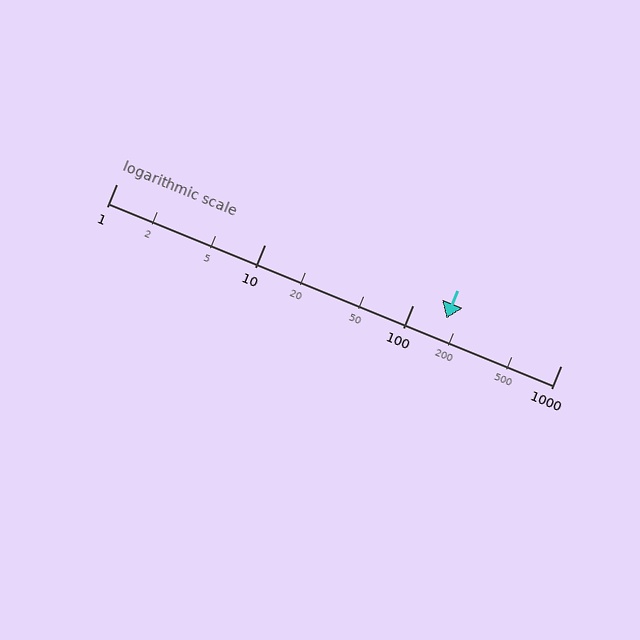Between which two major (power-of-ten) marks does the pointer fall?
The pointer is between 100 and 1000.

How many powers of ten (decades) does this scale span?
The scale spans 3 decades, from 1 to 1000.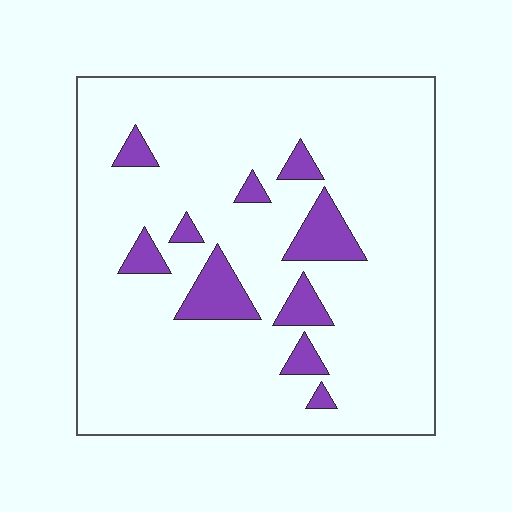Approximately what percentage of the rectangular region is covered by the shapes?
Approximately 10%.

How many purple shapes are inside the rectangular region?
10.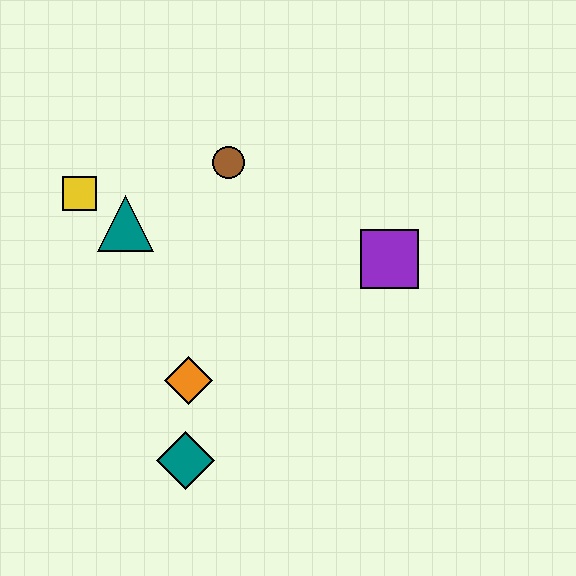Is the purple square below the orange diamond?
No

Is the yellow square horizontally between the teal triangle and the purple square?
No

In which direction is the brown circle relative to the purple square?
The brown circle is to the left of the purple square.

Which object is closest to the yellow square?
The teal triangle is closest to the yellow square.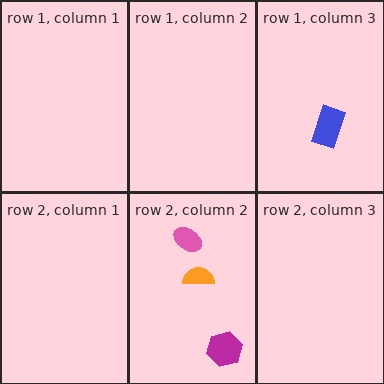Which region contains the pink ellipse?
The row 2, column 2 region.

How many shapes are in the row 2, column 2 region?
3.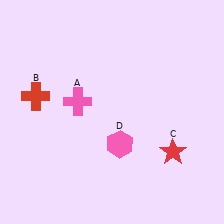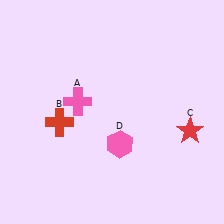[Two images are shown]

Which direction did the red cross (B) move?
The red cross (B) moved down.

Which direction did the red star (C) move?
The red star (C) moved up.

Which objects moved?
The objects that moved are: the red cross (B), the red star (C).